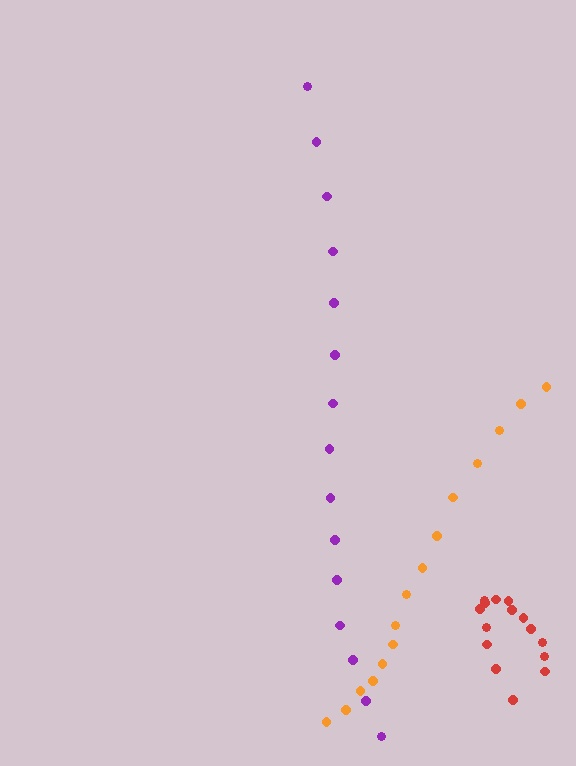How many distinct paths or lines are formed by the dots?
There are 3 distinct paths.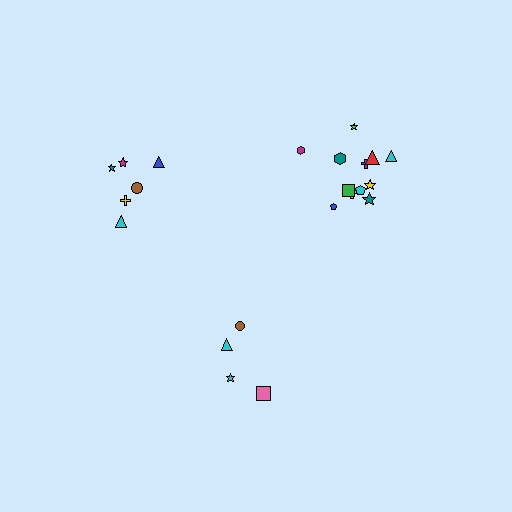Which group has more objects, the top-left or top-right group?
The top-right group.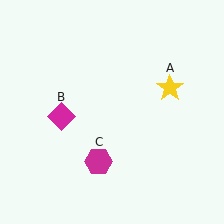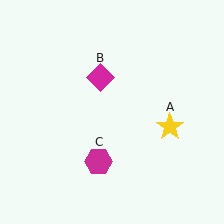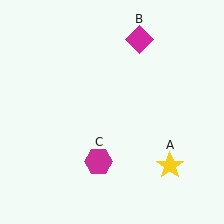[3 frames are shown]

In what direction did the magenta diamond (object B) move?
The magenta diamond (object B) moved up and to the right.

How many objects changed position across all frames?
2 objects changed position: yellow star (object A), magenta diamond (object B).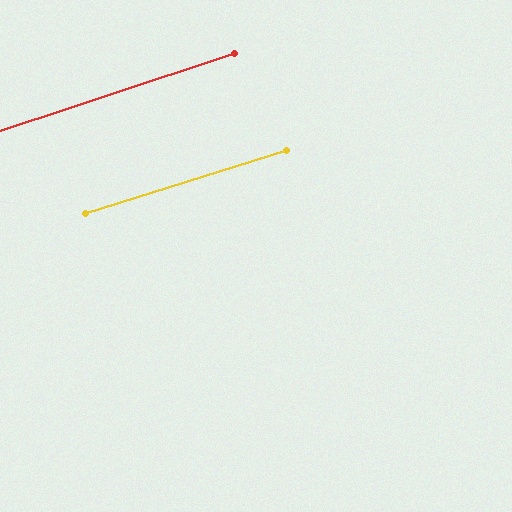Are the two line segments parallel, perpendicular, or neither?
Parallel — their directions differ by only 0.8°.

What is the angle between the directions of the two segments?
Approximately 1 degree.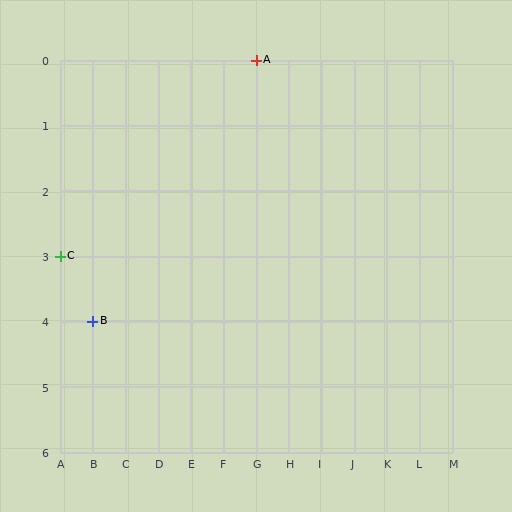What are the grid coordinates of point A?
Point A is at grid coordinates (G, 0).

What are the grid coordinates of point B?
Point B is at grid coordinates (B, 4).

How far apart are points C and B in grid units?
Points C and B are 1 column and 1 row apart (about 1.4 grid units diagonally).